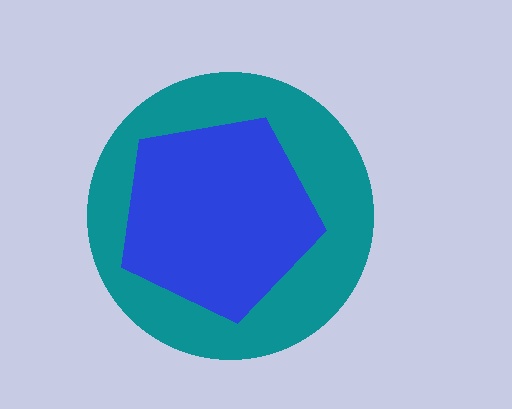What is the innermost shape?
The blue pentagon.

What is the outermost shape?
The teal circle.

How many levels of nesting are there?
2.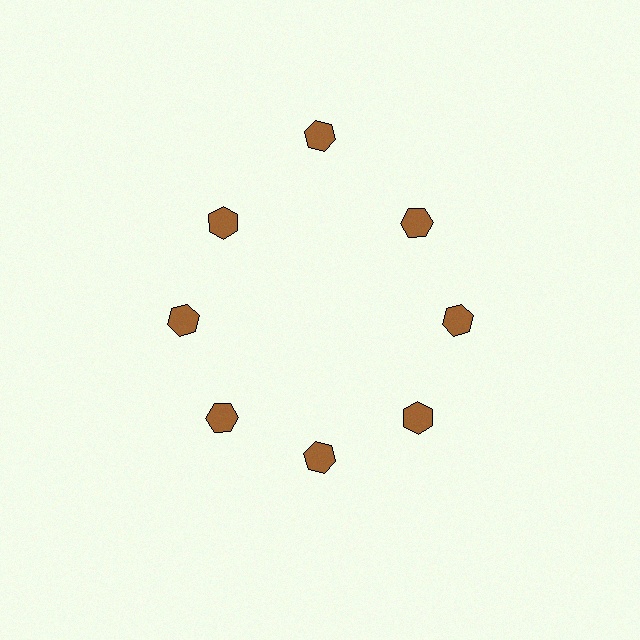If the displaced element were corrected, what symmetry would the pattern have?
It would have 8-fold rotational symmetry — the pattern would map onto itself every 45 degrees.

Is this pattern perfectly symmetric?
No. The 8 brown hexagons are arranged in a ring, but one element near the 12 o'clock position is pushed outward from the center, breaking the 8-fold rotational symmetry.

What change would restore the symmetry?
The symmetry would be restored by moving it inward, back onto the ring so that all 8 hexagons sit at equal angles and equal distance from the center.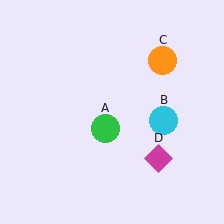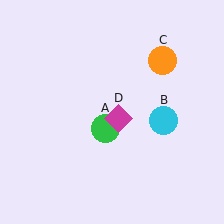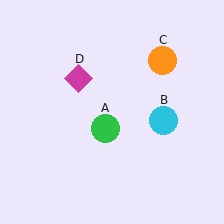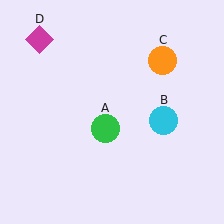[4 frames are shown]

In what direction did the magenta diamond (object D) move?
The magenta diamond (object D) moved up and to the left.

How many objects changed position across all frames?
1 object changed position: magenta diamond (object D).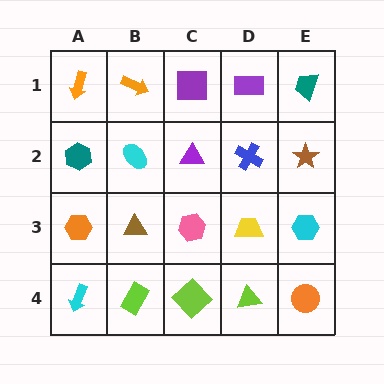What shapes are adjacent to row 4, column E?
A cyan hexagon (row 3, column E), a lime triangle (row 4, column D).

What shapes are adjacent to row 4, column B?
A brown triangle (row 3, column B), a cyan arrow (row 4, column A), a lime diamond (row 4, column C).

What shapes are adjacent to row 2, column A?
An orange arrow (row 1, column A), an orange hexagon (row 3, column A), a cyan ellipse (row 2, column B).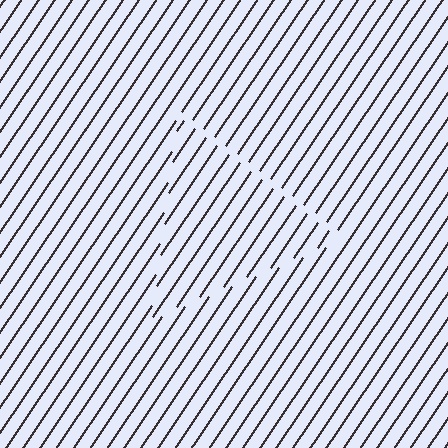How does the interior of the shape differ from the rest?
The interior of the shape contains the same grating, shifted by half a period — the contour is defined by the phase discontinuity where line-ends from the inner and outer gratings abut.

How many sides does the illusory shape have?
3 sides — the line-ends trace a triangle.